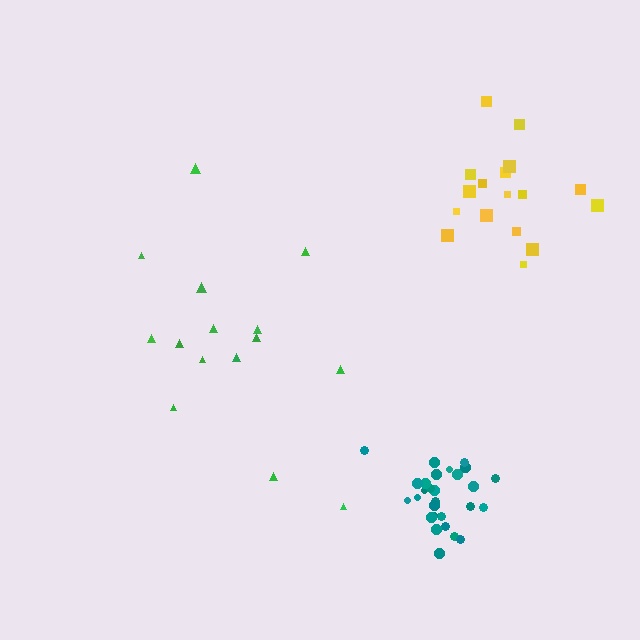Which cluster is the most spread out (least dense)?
Green.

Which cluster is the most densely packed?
Teal.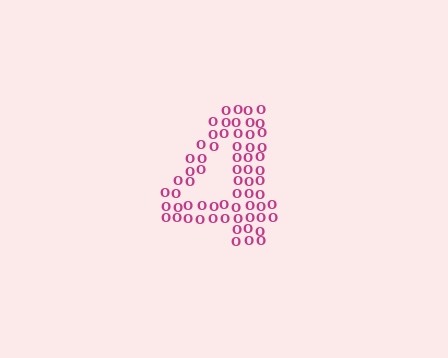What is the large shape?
The large shape is the digit 4.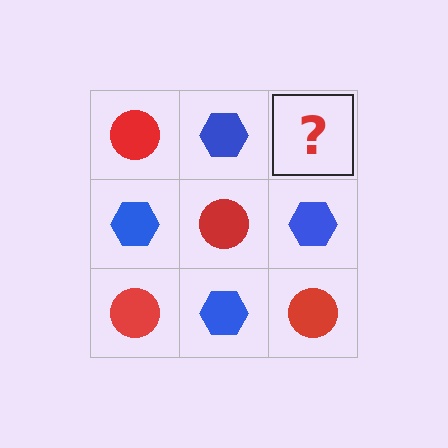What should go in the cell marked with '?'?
The missing cell should contain a red circle.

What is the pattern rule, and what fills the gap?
The rule is that it alternates red circle and blue hexagon in a checkerboard pattern. The gap should be filled with a red circle.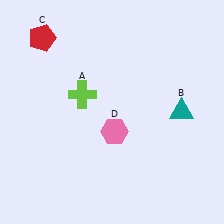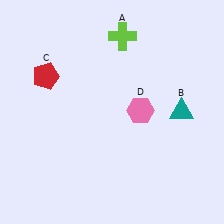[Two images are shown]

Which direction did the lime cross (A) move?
The lime cross (A) moved up.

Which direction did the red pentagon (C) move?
The red pentagon (C) moved down.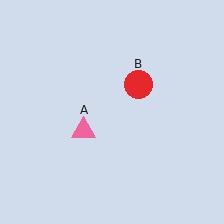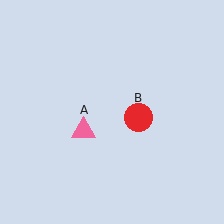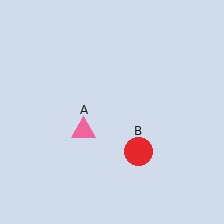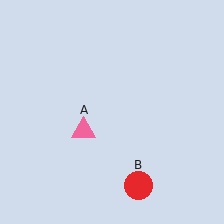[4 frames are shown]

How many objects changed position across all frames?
1 object changed position: red circle (object B).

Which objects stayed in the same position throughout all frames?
Pink triangle (object A) remained stationary.